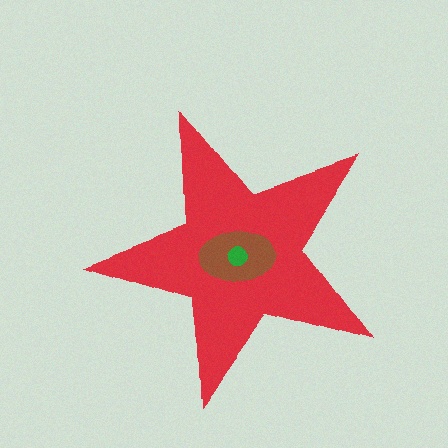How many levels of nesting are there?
3.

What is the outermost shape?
The red star.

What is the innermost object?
The green circle.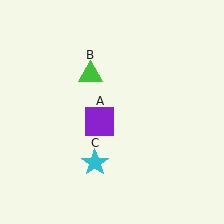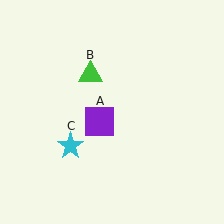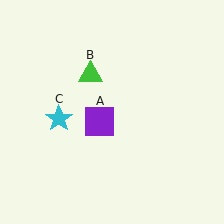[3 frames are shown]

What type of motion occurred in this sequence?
The cyan star (object C) rotated clockwise around the center of the scene.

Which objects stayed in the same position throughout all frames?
Purple square (object A) and green triangle (object B) remained stationary.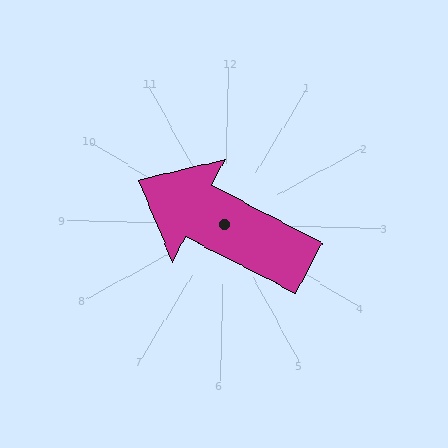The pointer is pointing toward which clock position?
Roughly 10 o'clock.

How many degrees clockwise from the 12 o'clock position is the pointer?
Approximately 296 degrees.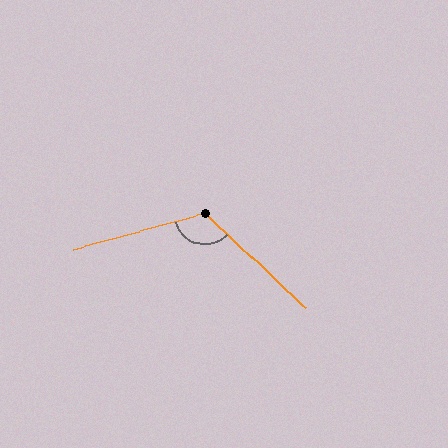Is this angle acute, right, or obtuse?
It is obtuse.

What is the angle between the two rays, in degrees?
Approximately 121 degrees.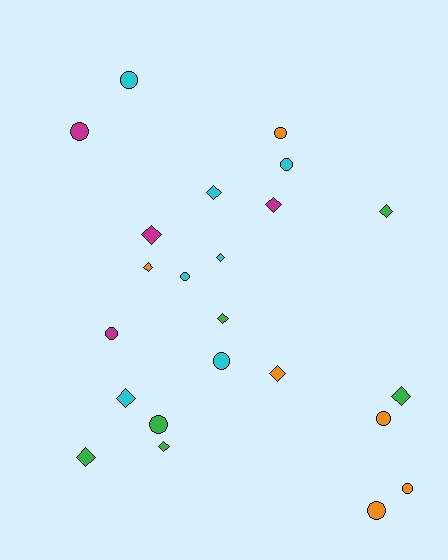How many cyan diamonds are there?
There are 3 cyan diamonds.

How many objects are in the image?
There are 23 objects.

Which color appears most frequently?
Cyan, with 7 objects.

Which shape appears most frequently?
Diamond, with 12 objects.